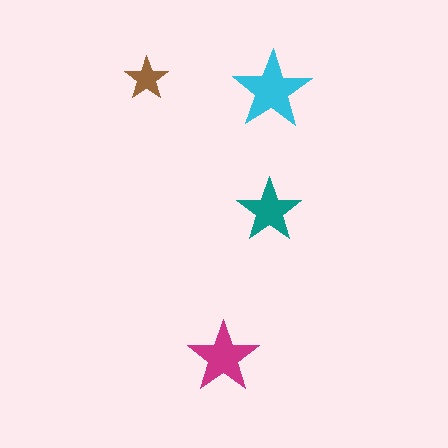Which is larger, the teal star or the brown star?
The teal one.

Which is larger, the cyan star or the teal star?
The cyan one.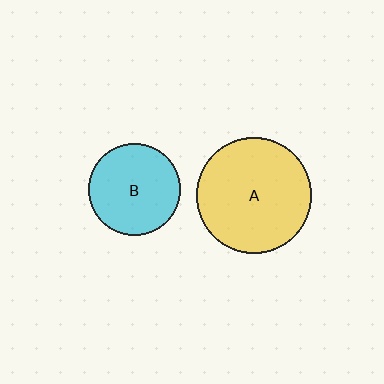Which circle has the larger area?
Circle A (yellow).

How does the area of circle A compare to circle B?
Approximately 1.6 times.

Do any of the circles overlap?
No, none of the circles overlap.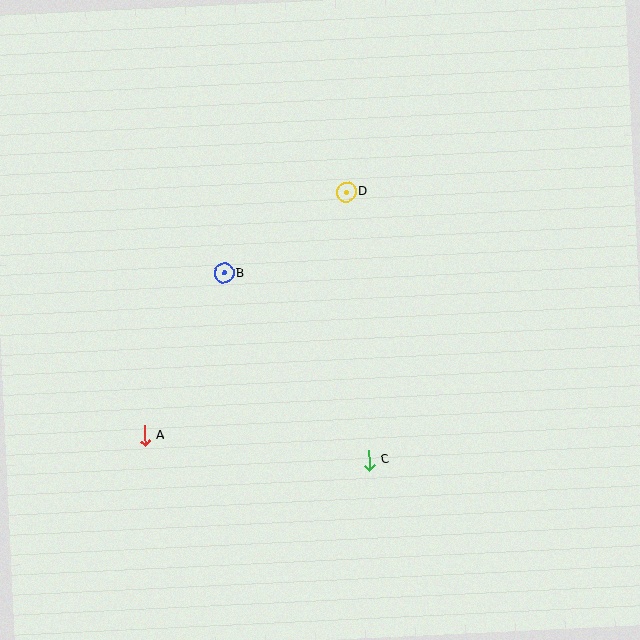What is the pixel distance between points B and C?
The distance between B and C is 237 pixels.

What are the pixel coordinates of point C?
Point C is at (369, 460).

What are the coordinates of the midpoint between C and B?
The midpoint between C and B is at (296, 367).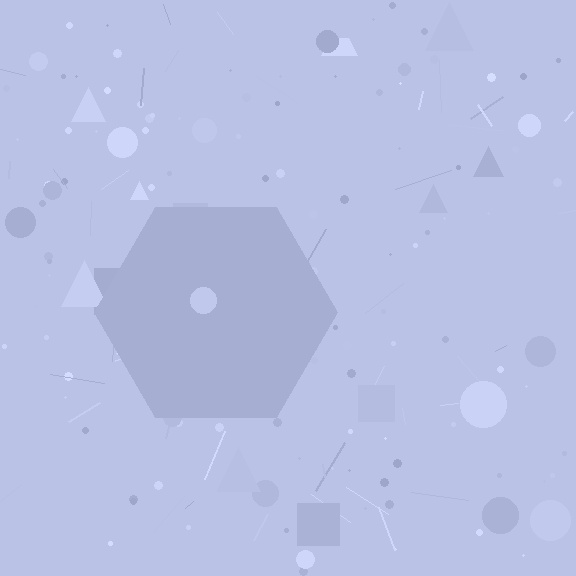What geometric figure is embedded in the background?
A hexagon is embedded in the background.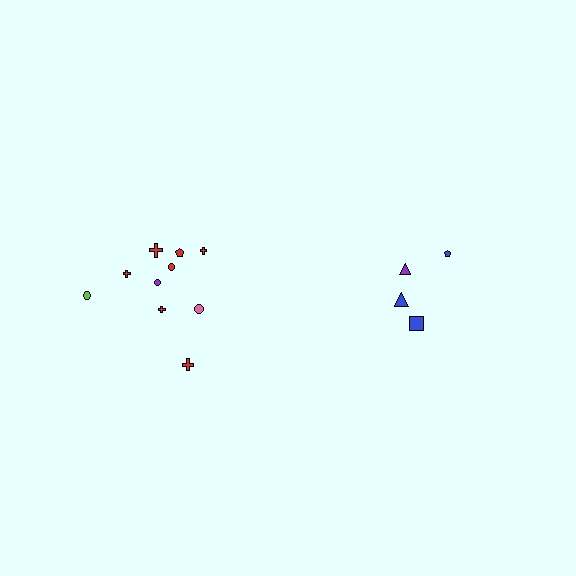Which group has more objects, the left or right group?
The left group.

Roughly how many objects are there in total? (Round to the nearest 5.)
Roughly 15 objects in total.